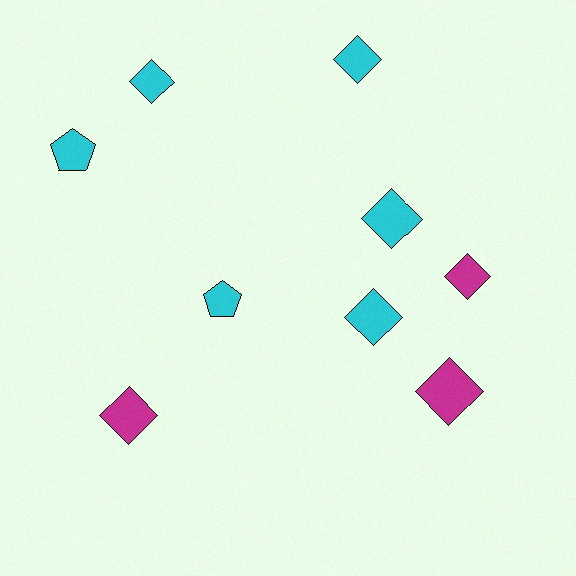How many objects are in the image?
There are 9 objects.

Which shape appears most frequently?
Diamond, with 7 objects.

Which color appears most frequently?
Cyan, with 6 objects.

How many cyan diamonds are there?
There are 4 cyan diamonds.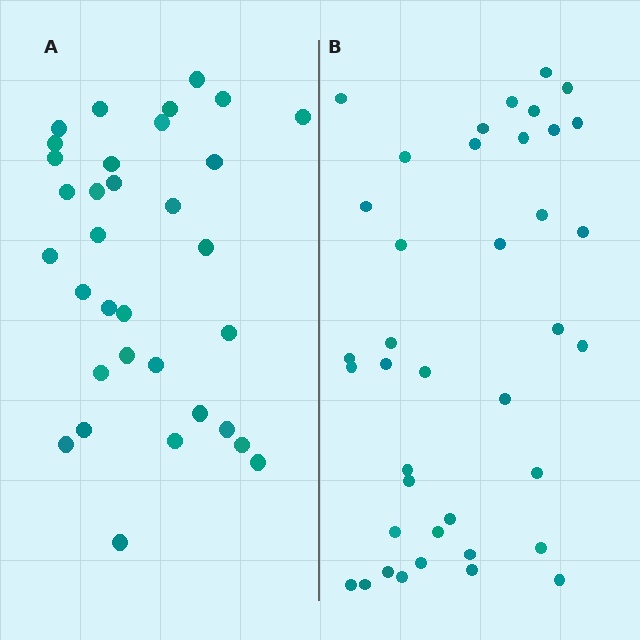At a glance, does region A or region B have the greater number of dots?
Region B (the right region) has more dots.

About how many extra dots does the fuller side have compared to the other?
Region B has about 6 more dots than region A.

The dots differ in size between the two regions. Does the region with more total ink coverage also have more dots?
No. Region A has more total ink coverage because its dots are larger, but region B actually contains more individual dots. Total area can be misleading — the number of items is what matters here.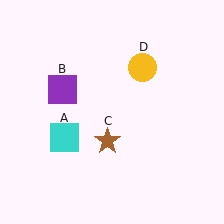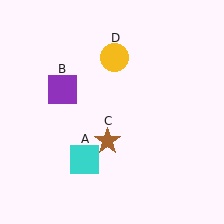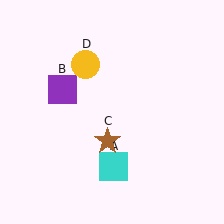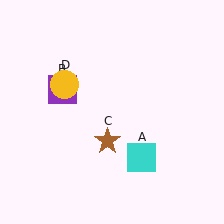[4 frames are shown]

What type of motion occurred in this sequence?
The cyan square (object A), yellow circle (object D) rotated counterclockwise around the center of the scene.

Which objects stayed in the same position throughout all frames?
Purple square (object B) and brown star (object C) remained stationary.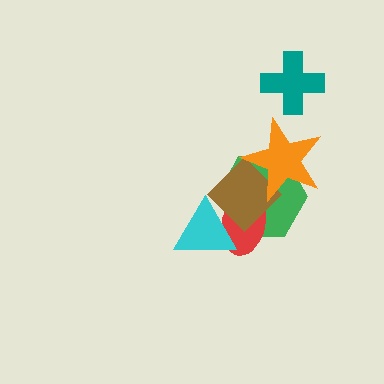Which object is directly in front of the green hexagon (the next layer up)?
The red ellipse is directly in front of the green hexagon.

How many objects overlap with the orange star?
2 objects overlap with the orange star.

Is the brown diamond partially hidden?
Yes, it is partially covered by another shape.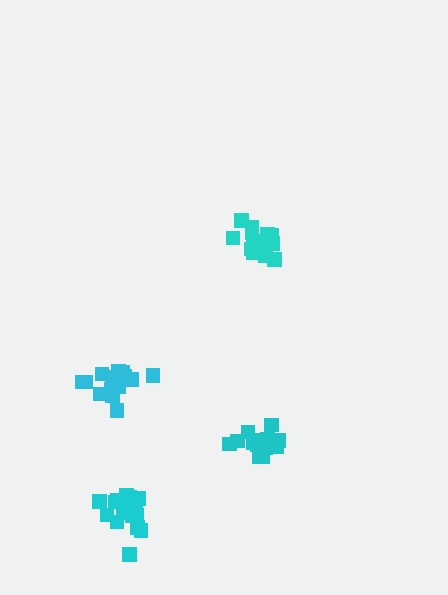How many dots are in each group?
Group 1: 18 dots, Group 2: 17 dots, Group 3: 17 dots, Group 4: 15 dots (67 total).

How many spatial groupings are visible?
There are 4 spatial groupings.